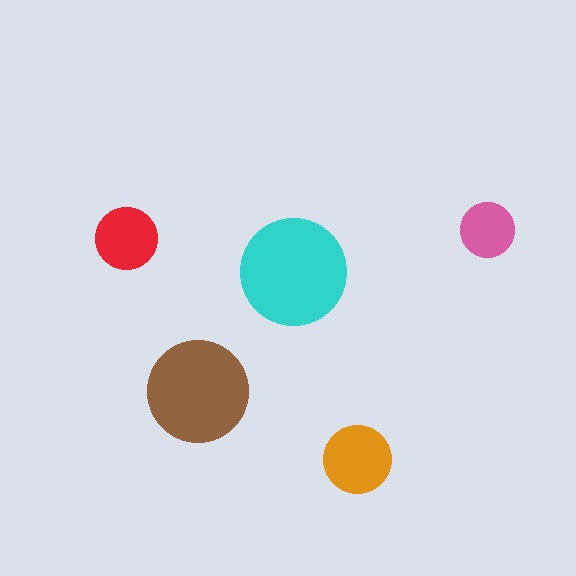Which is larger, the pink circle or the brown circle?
The brown one.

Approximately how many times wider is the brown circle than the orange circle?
About 1.5 times wider.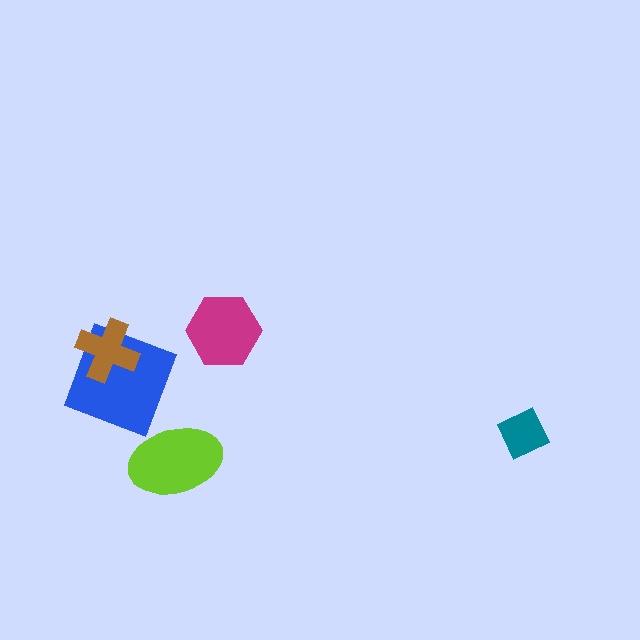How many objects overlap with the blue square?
1 object overlaps with the blue square.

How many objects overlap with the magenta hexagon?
0 objects overlap with the magenta hexagon.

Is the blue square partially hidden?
Yes, it is partially covered by another shape.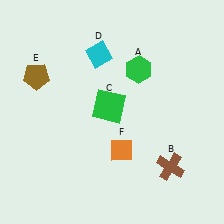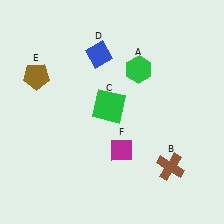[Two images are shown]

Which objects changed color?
D changed from cyan to blue. F changed from orange to magenta.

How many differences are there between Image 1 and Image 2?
There are 2 differences between the two images.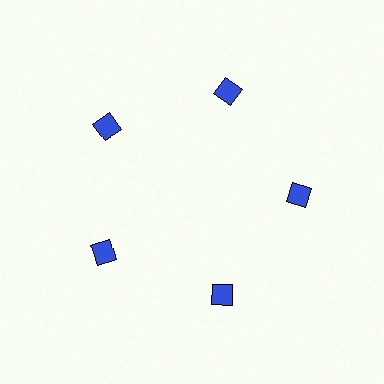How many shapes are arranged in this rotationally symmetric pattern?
There are 5 shapes, arranged in 5 groups of 1.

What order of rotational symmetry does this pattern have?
This pattern has 5-fold rotational symmetry.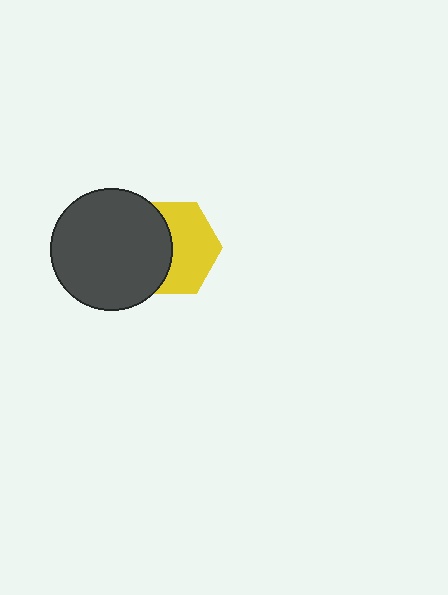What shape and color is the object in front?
The object in front is a dark gray circle.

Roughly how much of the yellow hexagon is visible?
About half of it is visible (roughly 54%).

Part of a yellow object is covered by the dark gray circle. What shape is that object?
It is a hexagon.